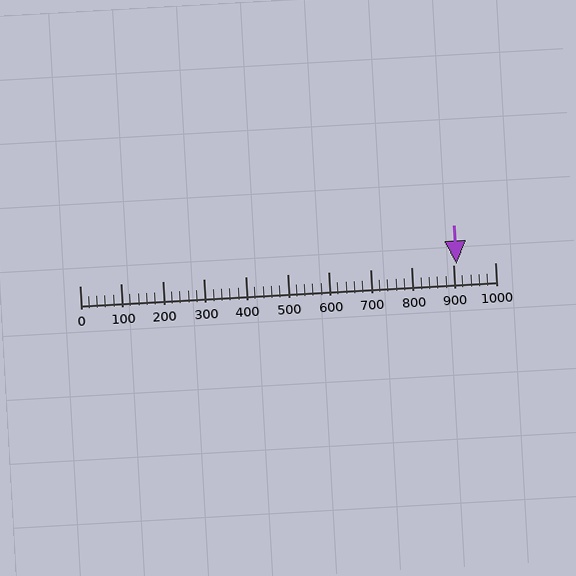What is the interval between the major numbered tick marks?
The major tick marks are spaced 100 units apart.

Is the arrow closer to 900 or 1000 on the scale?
The arrow is closer to 900.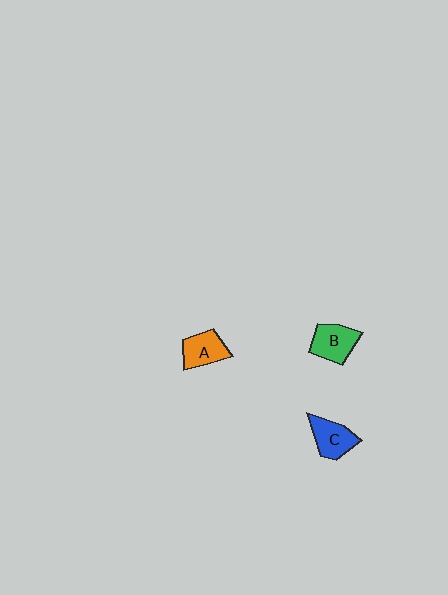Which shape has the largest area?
Shape B (green).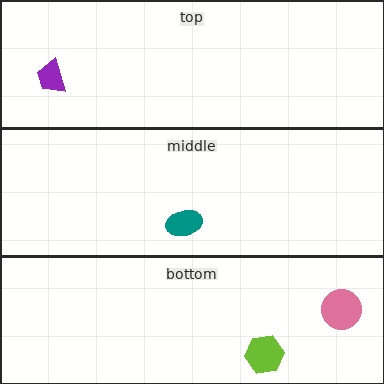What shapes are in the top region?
The purple trapezoid.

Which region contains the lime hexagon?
The bottom region.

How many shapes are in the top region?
1.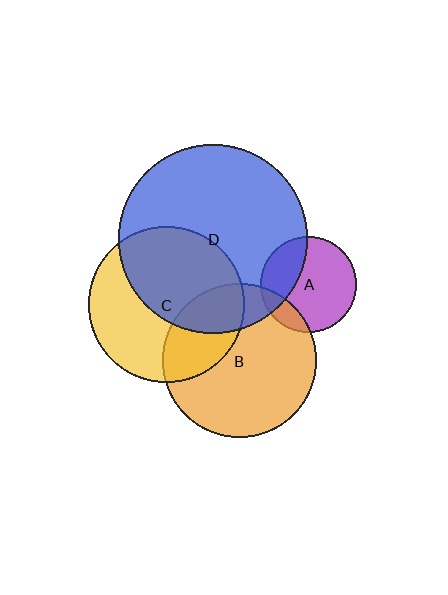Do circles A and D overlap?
Yes.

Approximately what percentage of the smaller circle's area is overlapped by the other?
Approximately 30%.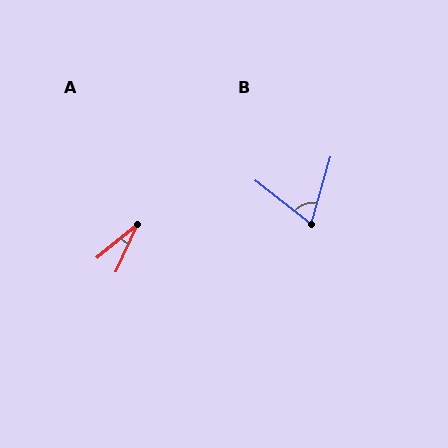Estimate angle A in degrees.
Approximately 27 degrees.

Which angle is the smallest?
A, at approximately 27 degrees.